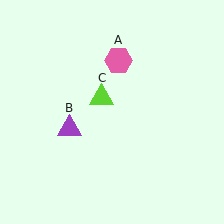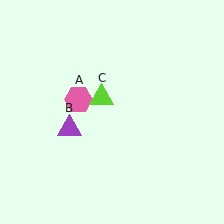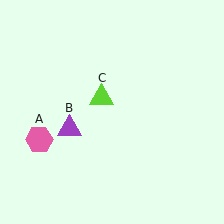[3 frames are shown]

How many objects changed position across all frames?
1 object changed position: pink hexagon (object A).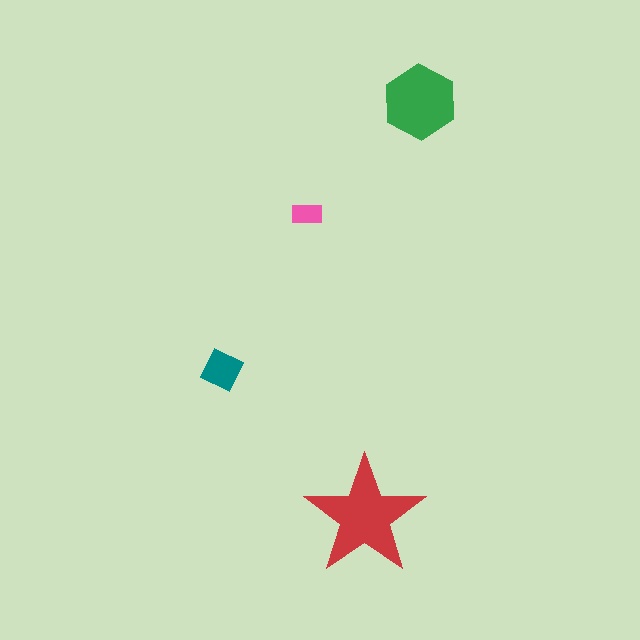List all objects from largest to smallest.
The red star, the green hexagon, the teal square, the pink rectangle.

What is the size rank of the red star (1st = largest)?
1st.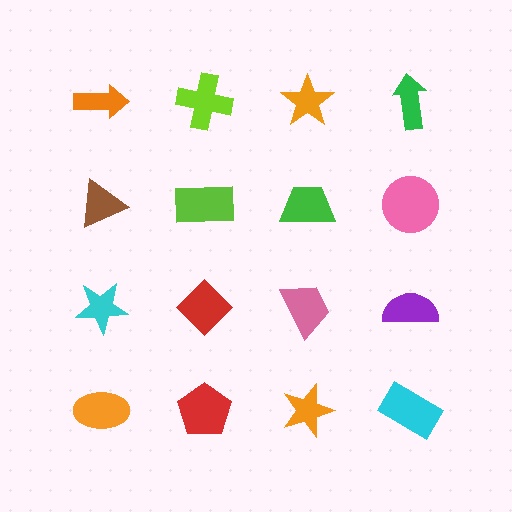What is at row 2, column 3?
A green trapezoid.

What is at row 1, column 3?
An orange star.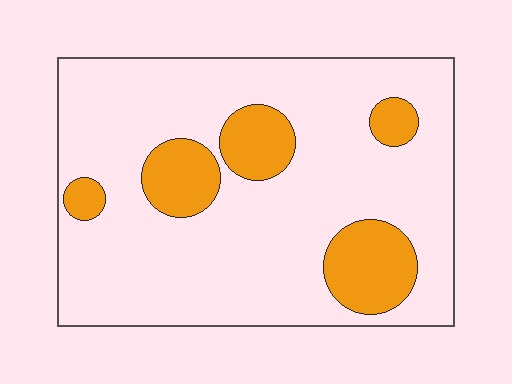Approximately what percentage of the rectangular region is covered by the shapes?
Approximately 20%.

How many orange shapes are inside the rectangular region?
5.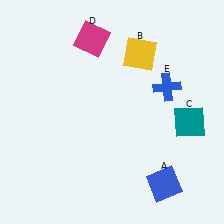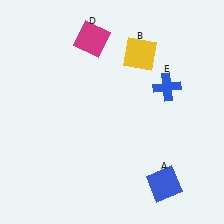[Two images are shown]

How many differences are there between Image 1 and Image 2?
There is 1 difference between the two images.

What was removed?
The teal square (C) was removed in Image 2.